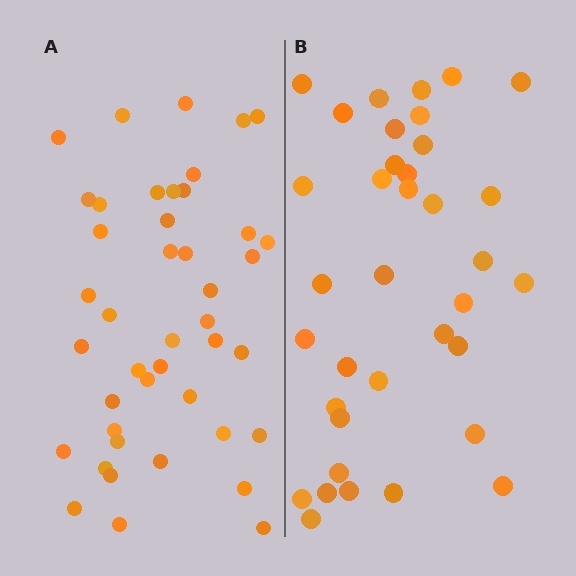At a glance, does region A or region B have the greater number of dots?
Region A (the left region) has more dots.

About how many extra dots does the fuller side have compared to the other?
Region A has roughly 8 or so more dots than region B.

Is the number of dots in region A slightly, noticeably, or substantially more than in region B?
Region A has only slightly more — the two regions are fairly close. The ratio is roughly 1.2 to 1.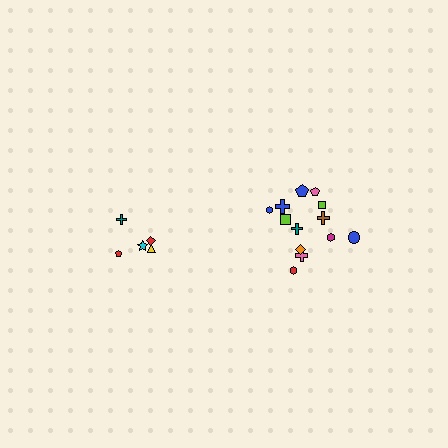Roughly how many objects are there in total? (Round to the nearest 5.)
Roughly 20 objects in total.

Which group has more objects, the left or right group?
The right group.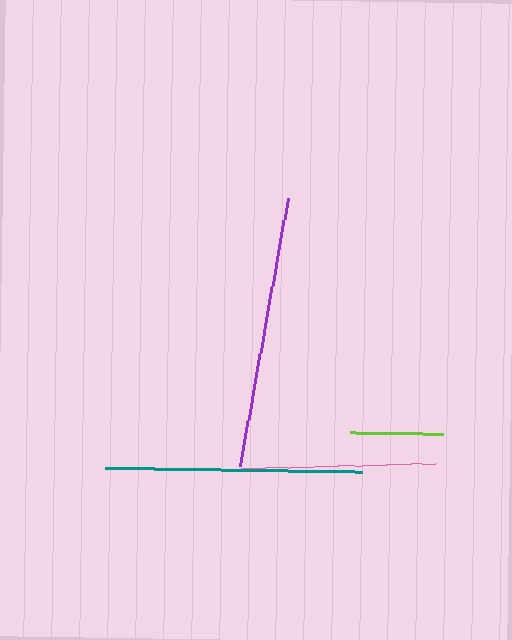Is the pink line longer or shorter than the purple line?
The purple line is longer than the pink line.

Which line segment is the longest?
The purple line is the longest at approximately 271 pixels.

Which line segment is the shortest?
The lime line is the shortest at approximately 93 pixels.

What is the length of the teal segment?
The teal segment is approximately 257 pixels long.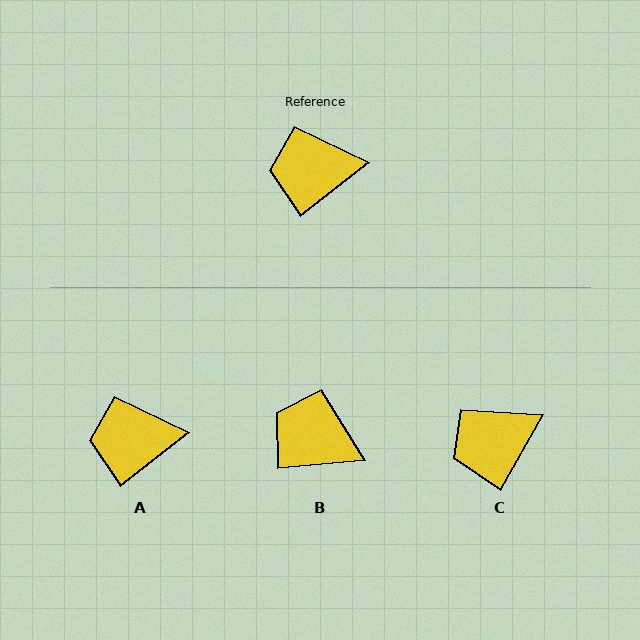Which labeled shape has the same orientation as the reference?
A.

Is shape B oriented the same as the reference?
No, it is off by about 33 degrees.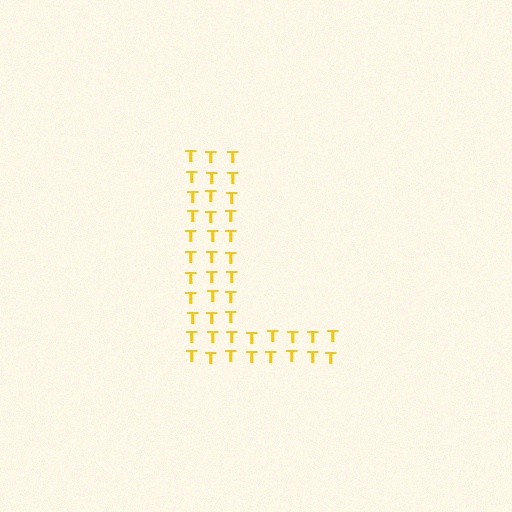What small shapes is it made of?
It is made of small letter T's.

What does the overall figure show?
The overall figure shows the letter L.